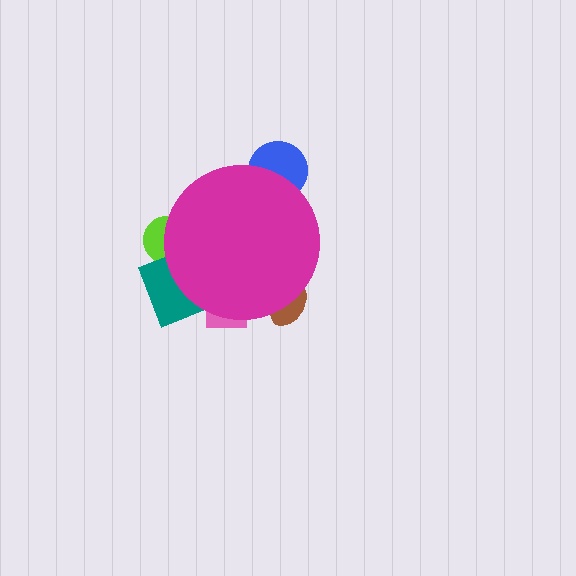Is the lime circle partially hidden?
Yes, the lime circle is partially hidden behind the magenta circle.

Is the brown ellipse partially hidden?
Yes, the brown ellipse is partially hidden behind the magenta circle.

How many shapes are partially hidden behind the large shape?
6 shapes are partially hidden.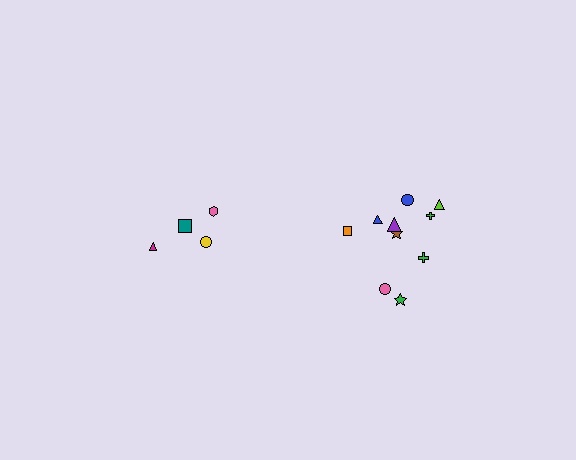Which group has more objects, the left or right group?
The right group.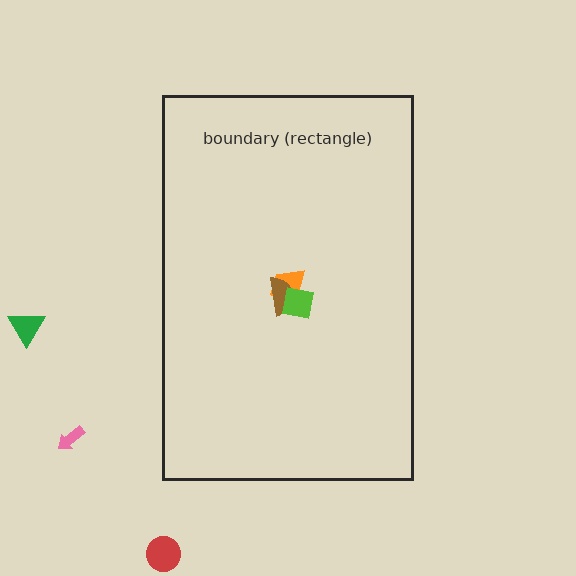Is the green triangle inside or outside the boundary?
Outside.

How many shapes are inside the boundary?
3 inside, 3 outside.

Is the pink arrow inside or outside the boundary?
Outside.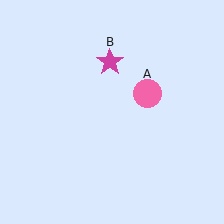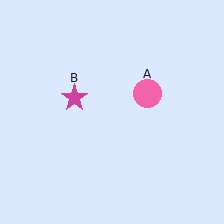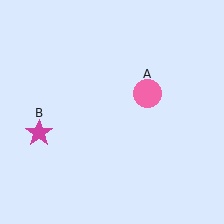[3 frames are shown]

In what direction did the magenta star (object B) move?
The magenta star (object B) moved down and to the left.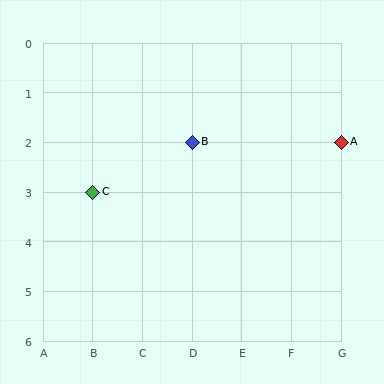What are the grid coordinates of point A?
Point A is at grid coordinates (G, 2).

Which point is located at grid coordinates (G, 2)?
Point A is at (G, 2).